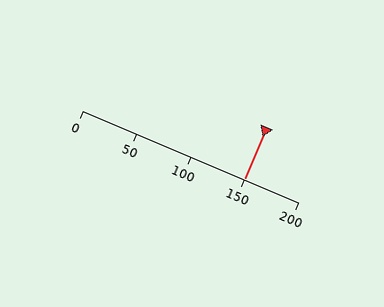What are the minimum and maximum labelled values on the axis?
The axis runs from 0 to 200.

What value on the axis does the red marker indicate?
The marker indicates approximately 150.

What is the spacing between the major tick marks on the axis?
The major ticks are spaced 50 apart.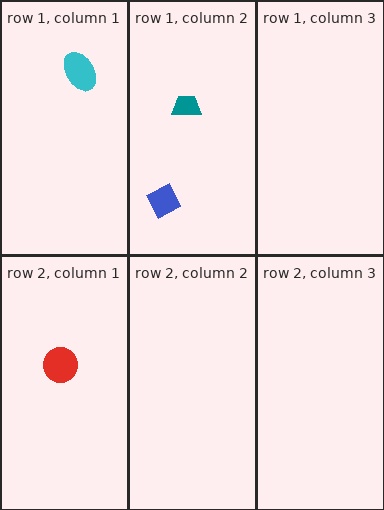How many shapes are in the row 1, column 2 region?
2.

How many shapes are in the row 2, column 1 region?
1.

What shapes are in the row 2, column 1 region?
The red circle.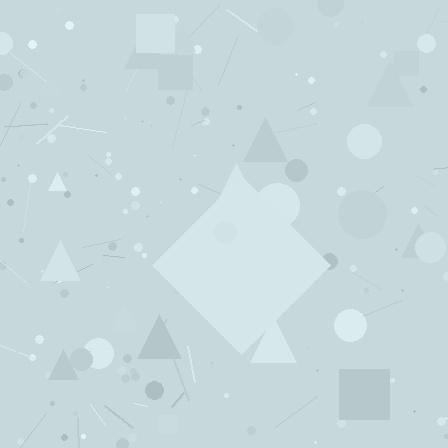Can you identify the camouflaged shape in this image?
The camouflaged shape is a diamond.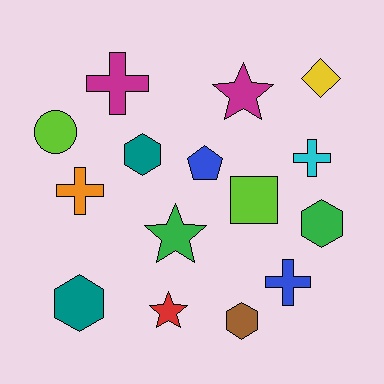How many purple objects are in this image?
There are no purple objects.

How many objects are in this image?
There are 15 objects.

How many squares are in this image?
There is 1 square.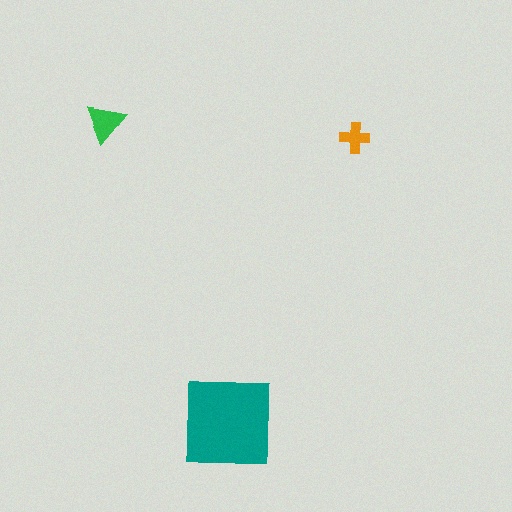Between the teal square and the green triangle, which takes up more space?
The teal square.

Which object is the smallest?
The orange cross.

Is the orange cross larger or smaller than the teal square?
Smaller.